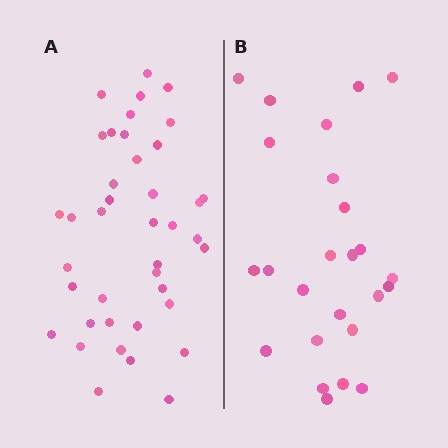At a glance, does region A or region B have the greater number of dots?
Region A (the left region) has more dots.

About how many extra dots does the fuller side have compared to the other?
Region A has approximately 15 more dots than region B.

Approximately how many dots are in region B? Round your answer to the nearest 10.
About 20 dots. (The exact count is 25, which rounds to 20.)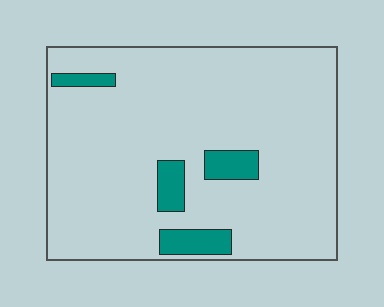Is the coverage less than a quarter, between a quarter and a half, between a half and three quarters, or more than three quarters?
Less than a quarter.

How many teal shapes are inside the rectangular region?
4.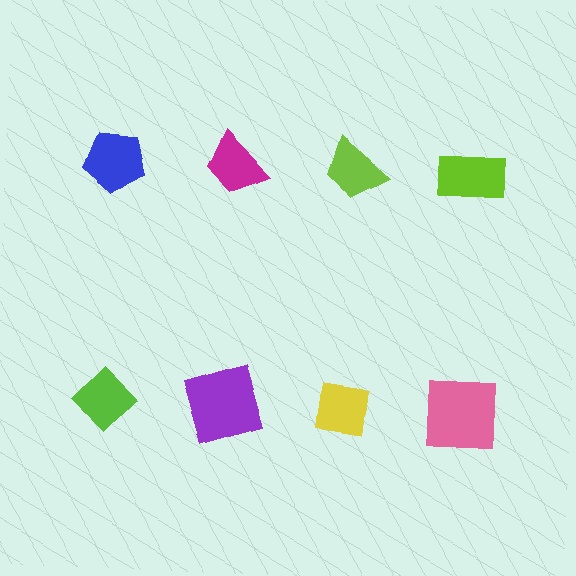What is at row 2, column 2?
A purple square.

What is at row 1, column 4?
A lime rectangle.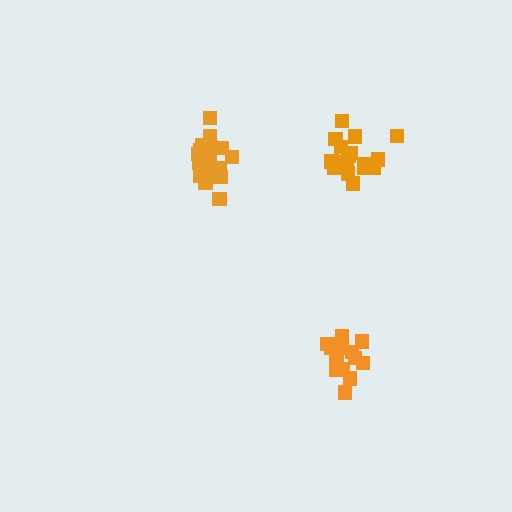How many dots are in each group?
Group 1: 16 dots, Group 2: 17 dots, Group 3: 17 dots (50 total).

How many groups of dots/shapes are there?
There are 3 groups.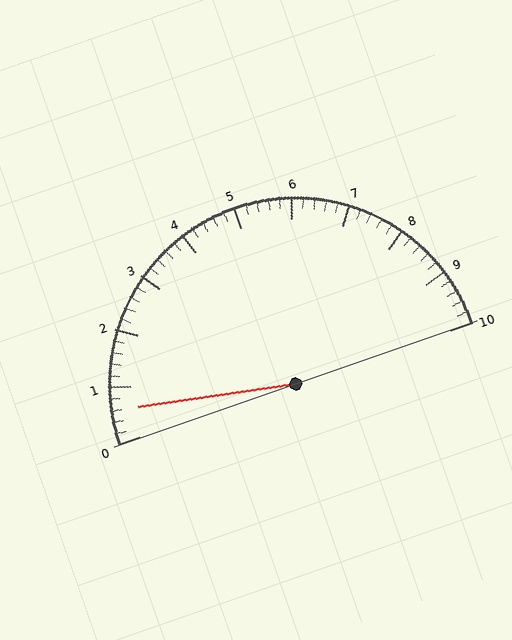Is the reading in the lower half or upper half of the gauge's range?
The reading is in the lower half of the range (0 to 10).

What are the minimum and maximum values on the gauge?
The gauge ranges from 0 to 10.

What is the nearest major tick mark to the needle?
The nearest major tick mark is 1.